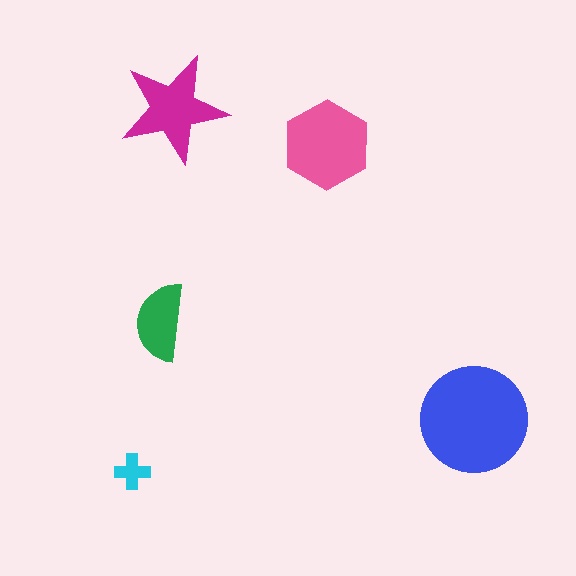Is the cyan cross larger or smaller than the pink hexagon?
Smaller.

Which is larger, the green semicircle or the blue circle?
The blue circle.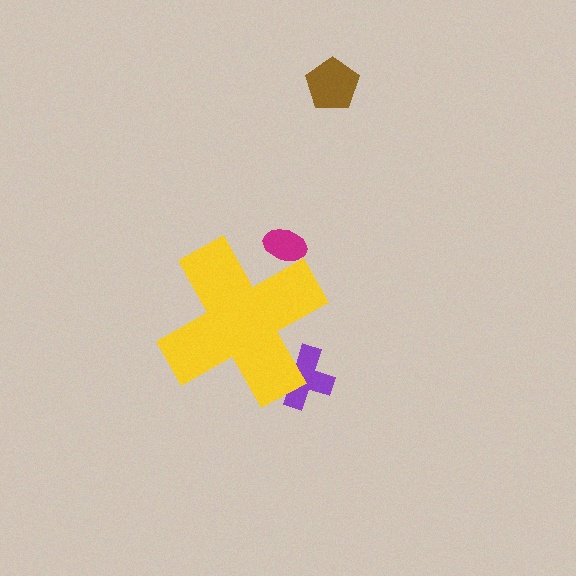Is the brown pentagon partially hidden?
No, the brown pentagon is fully visible.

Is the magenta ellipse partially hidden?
Yes, the magenta ellipse is partially hidden behind the yellow cross.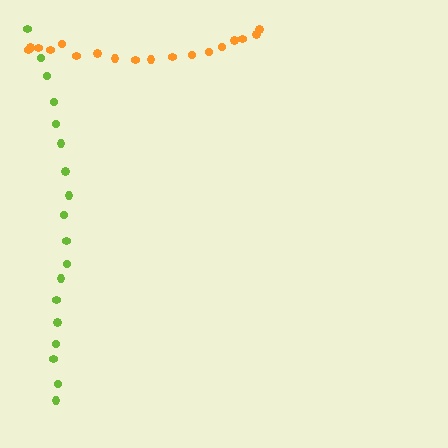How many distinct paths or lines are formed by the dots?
There are 2 distinct paths.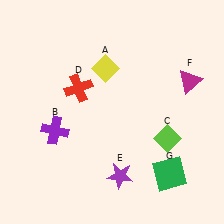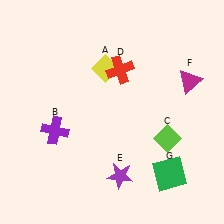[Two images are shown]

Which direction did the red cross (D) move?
The red cross (D) moved right.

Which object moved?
The red cross (D) moved right.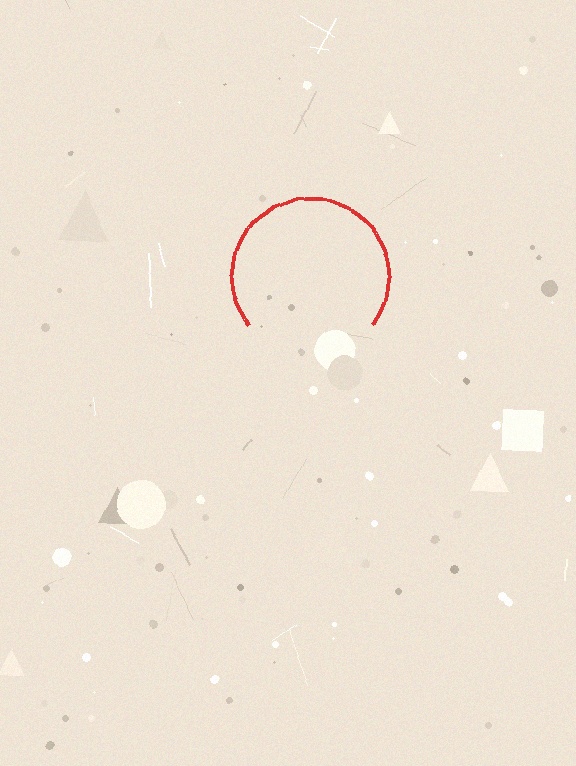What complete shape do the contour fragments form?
The contour fragments form a circle.